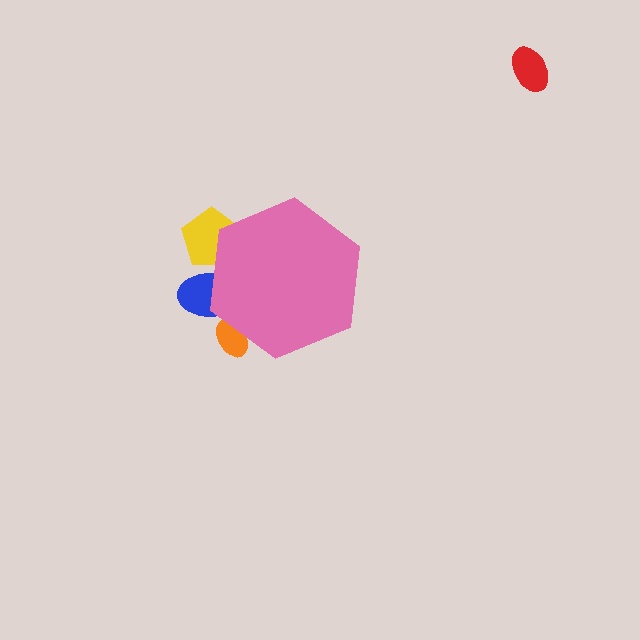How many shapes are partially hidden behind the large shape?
3 shapes are partially hidden.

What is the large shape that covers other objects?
A pink hexagon.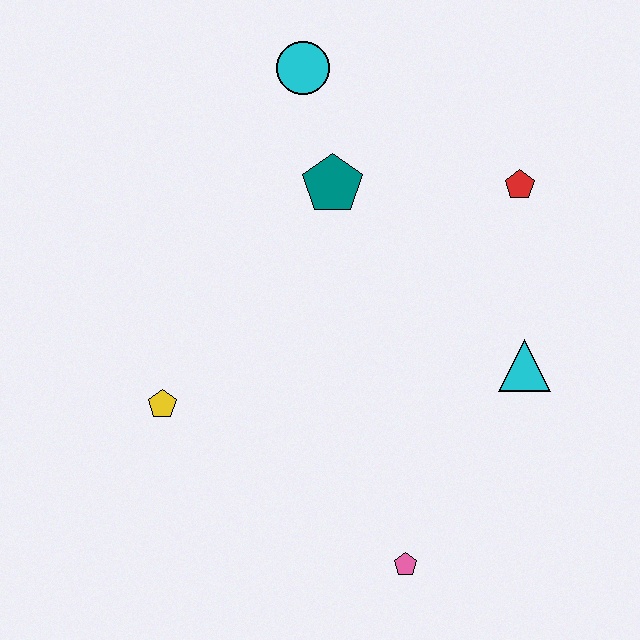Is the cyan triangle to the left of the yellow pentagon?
No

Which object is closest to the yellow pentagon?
The teal pentagon is closest to the yellow pentagon.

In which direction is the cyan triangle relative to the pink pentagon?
The cyan triangle is above the pink pentagon.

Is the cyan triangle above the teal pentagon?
No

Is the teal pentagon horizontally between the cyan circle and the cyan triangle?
Yes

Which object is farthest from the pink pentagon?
The cyan circle is farthest from the pink pentagon.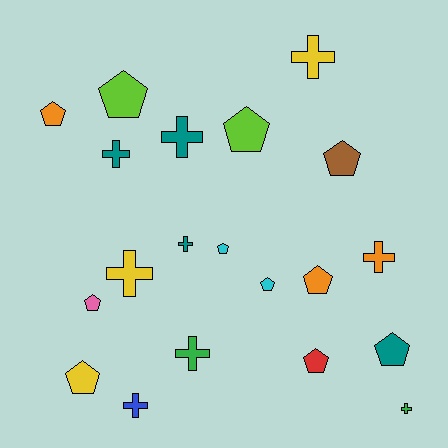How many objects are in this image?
There are 20 objects.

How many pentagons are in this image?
There are 11 pentagons.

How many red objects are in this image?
There is 1 red object.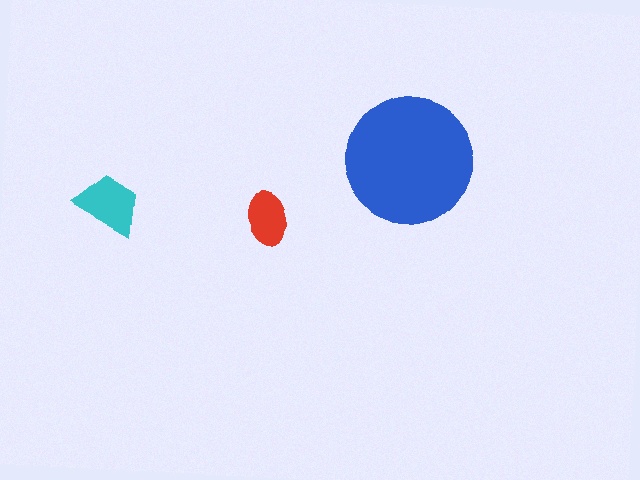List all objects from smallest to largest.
The red ellipse, the cyan trapezoid, the blue circle.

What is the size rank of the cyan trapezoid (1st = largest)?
2nd.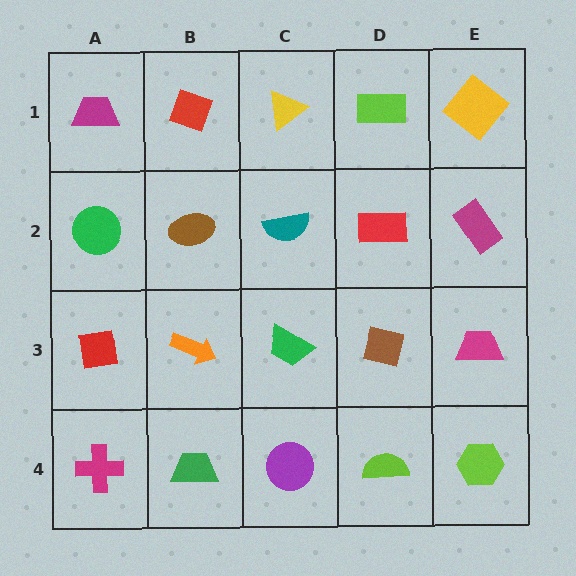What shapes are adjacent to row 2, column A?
A magenta trapezoid (row 1, column A), a red square (row 3, column A), a brown ellipse (row 2, column B).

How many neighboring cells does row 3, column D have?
4.